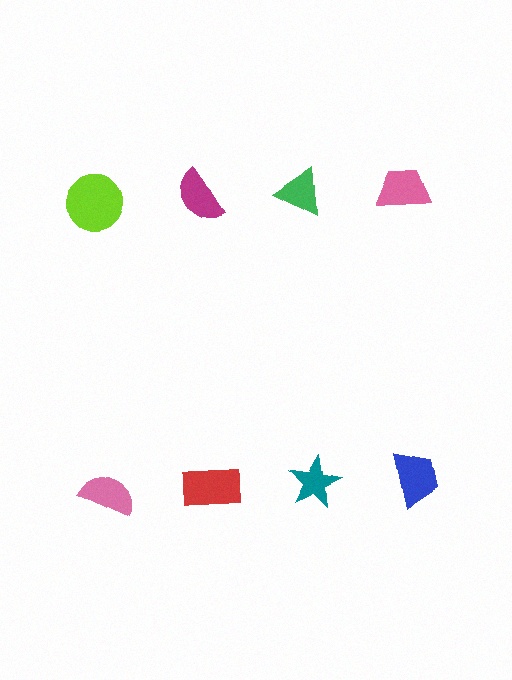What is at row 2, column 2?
A red rectangle.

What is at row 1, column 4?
A pink trapezoid.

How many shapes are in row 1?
4 shapes.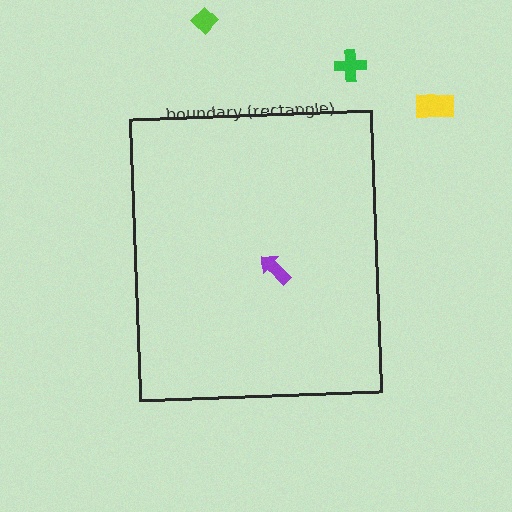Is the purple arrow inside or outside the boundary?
Inside.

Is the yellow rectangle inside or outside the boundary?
Outside.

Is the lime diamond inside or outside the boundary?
Outside.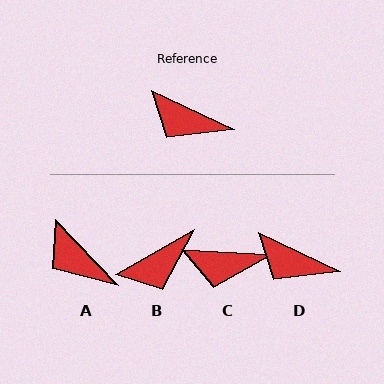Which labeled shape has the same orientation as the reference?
D.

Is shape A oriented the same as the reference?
No, it is off by about 21 degrees.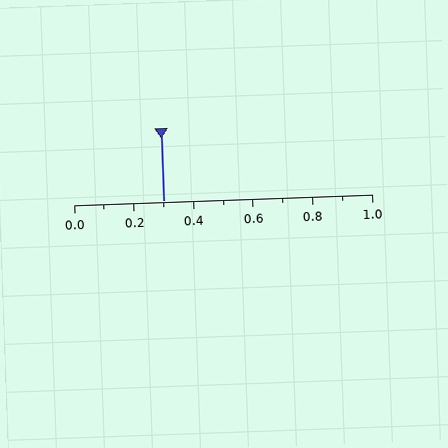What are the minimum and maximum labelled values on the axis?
The axis runs from 0.0 to 1.0.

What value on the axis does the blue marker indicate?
The marker indicates approximately 0.3.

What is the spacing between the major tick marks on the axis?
The major ticks are spaced 0.2 apart.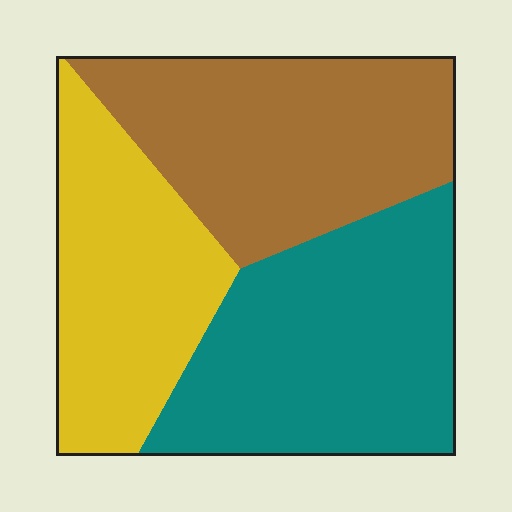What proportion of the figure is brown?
Brown takes up between a third and a half of the figure.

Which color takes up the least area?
Yellow, at roughly 30%.